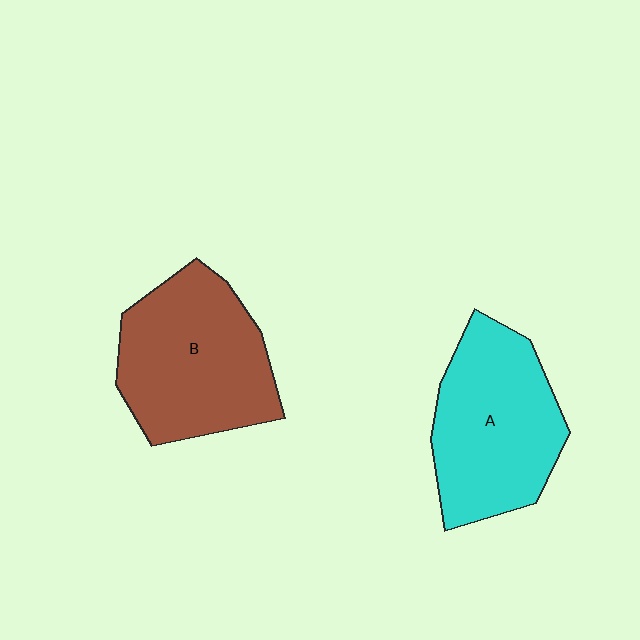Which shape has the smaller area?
Shape A (cyan).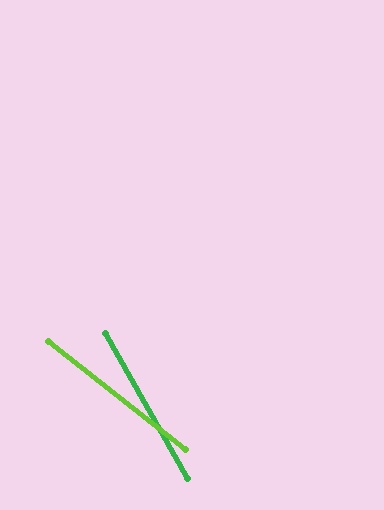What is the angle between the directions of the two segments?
Approximately 22 degrees.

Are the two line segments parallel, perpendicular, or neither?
Neither parallel nor perpendicular — they differ by about 22°.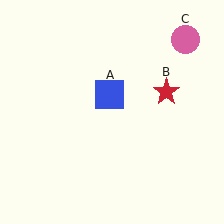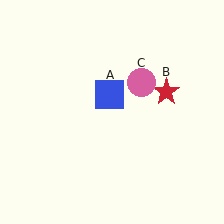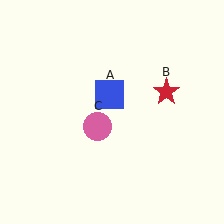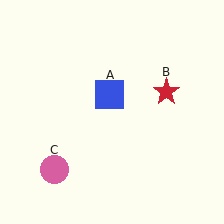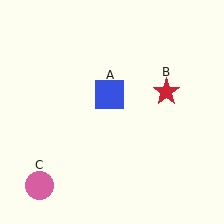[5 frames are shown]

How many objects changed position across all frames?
1 object changed position: pink circle (object C).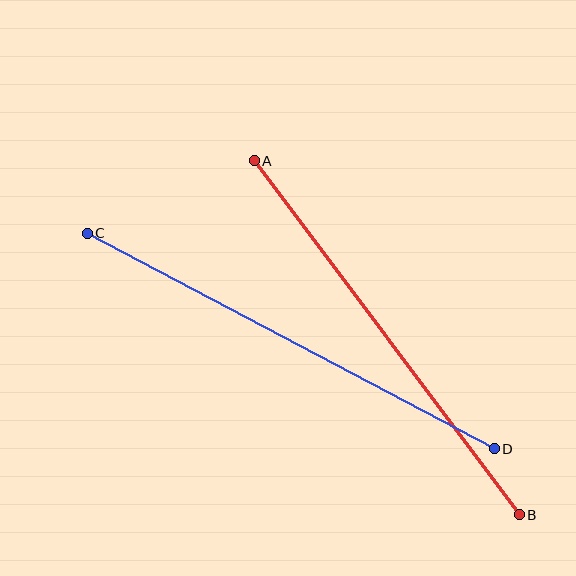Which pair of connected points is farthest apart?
Points C and D are farthest apart.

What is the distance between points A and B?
The distance is approximately 442 pixels.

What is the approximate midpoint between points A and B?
The midpoint is at approximately (387, 338) pixels.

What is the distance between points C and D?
The distance is approximately 460 pixels.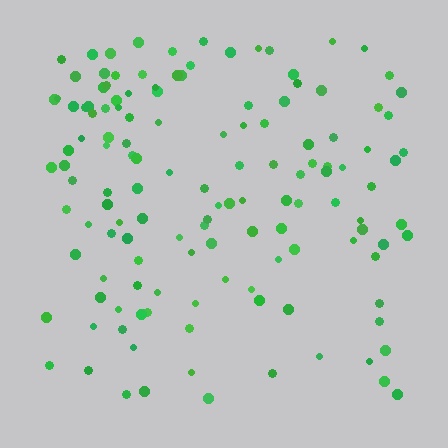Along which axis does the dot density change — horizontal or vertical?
Vertical.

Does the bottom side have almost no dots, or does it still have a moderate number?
Still a moderate number, just noticeably fewer than the top.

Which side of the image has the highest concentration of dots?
The top.